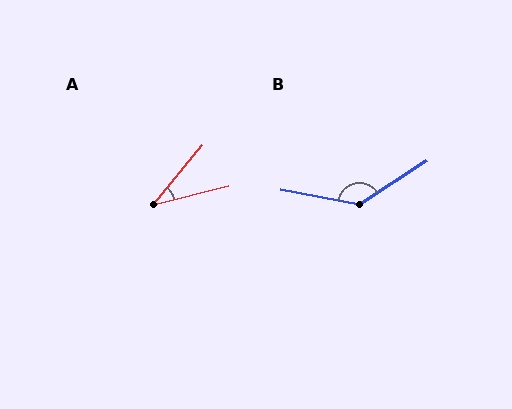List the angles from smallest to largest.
A (36°), B (136°).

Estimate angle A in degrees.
Approximately 36 degrees.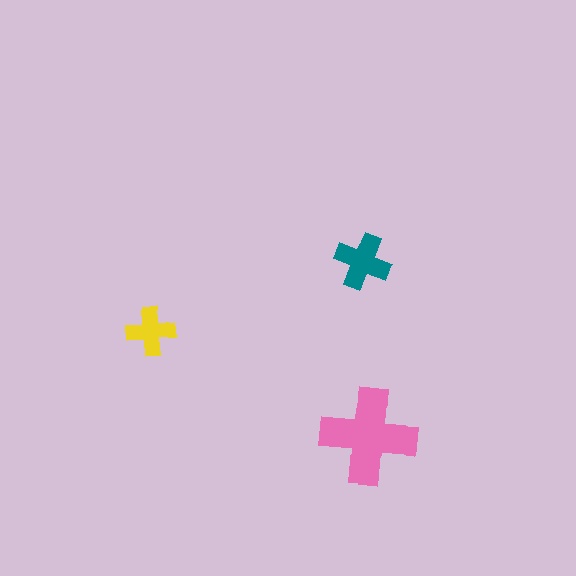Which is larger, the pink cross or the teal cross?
The pink one.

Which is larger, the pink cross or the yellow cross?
The pink one.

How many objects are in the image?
There are 3 objects in the image.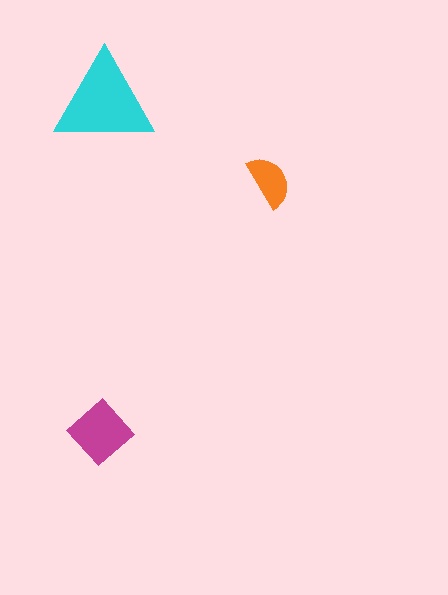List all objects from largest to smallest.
The cyan triangle, the magenta diamond, the orange semicircle.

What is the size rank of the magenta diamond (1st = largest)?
2nd.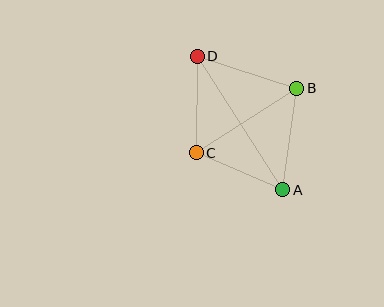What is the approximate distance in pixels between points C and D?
The distance between C and D is approximately 97 pixels.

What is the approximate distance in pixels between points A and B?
The distance between A and B is approximately 103 pixels.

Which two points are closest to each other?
Points A and C are closest to each other.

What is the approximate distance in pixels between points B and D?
The distance between B and D is approximately 105 pixels.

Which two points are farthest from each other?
Points A and D are farthest from each other.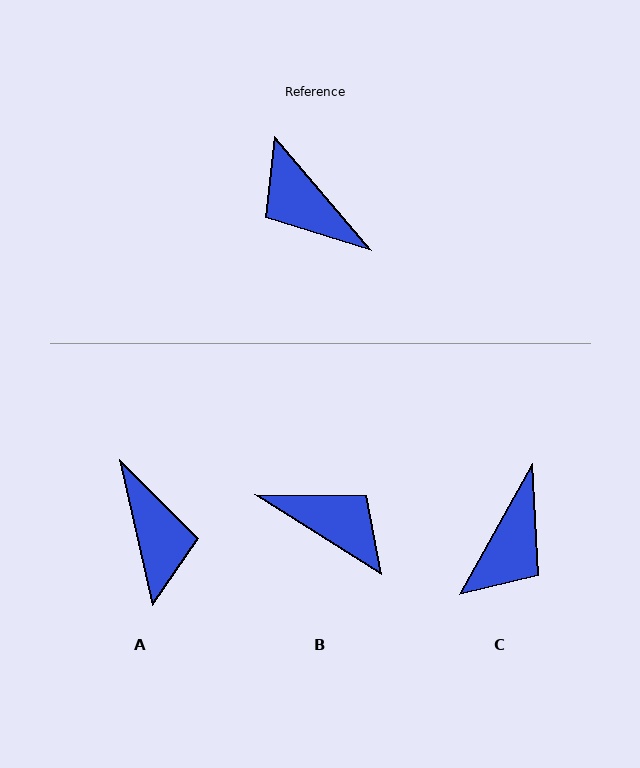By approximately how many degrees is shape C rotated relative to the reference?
Approximately 111 degrees counter-clockwise.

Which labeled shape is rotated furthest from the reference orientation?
B, about 163 degrees away.